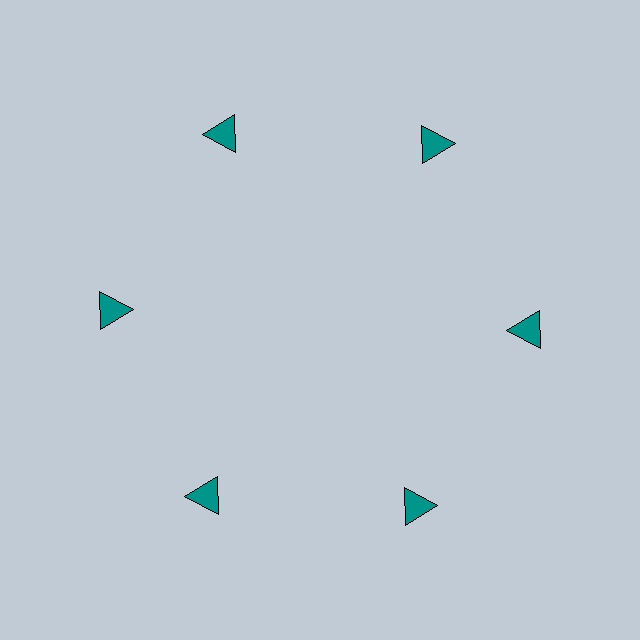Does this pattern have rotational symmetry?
Yes, this pattern has 6-fold rotational symmetry. It looks the same after rotating 60 degrees around the center.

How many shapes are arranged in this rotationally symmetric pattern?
There are 6 shapes, arranged in 6 groups of 1.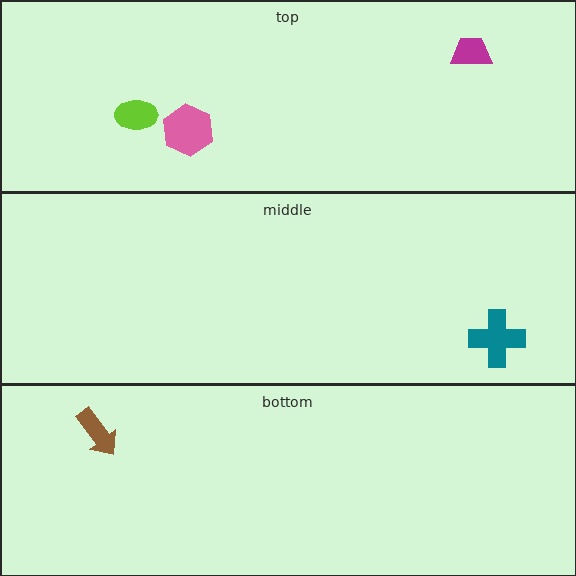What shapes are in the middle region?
The teal cross.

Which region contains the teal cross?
The middle region.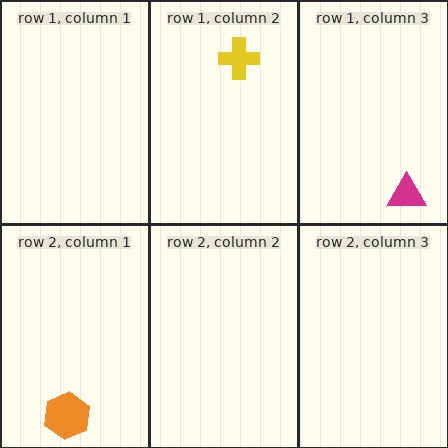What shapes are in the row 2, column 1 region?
The orange hexagon.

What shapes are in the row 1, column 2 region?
The yellow cross.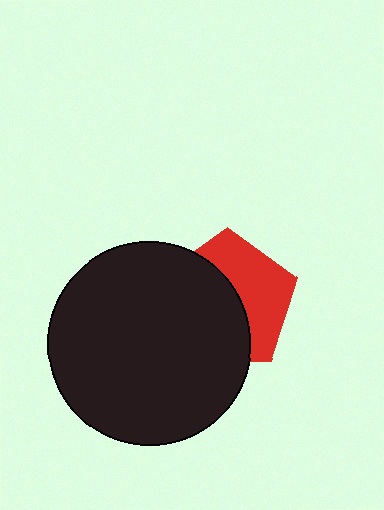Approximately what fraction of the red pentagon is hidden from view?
Roughly 55% of the red pentagon is hidden behind the black circle.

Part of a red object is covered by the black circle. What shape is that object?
It is a pentagon.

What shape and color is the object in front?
The object in front is a black circle.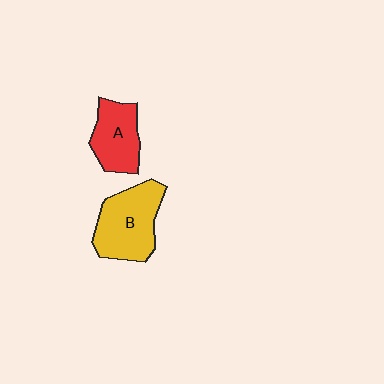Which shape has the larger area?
Shape B (yellow).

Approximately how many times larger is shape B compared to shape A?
Approximately 1.4 times.